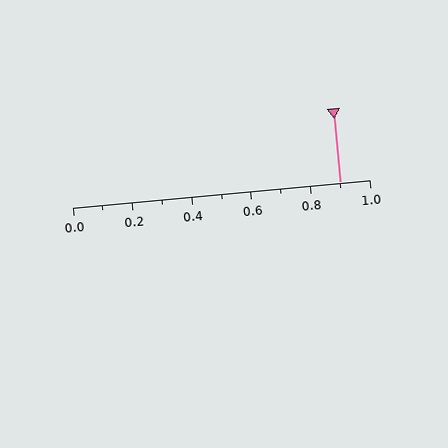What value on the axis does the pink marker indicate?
The marker indicates approximately 0.9.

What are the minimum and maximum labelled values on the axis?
The axis runs from 0.0 to 1.0.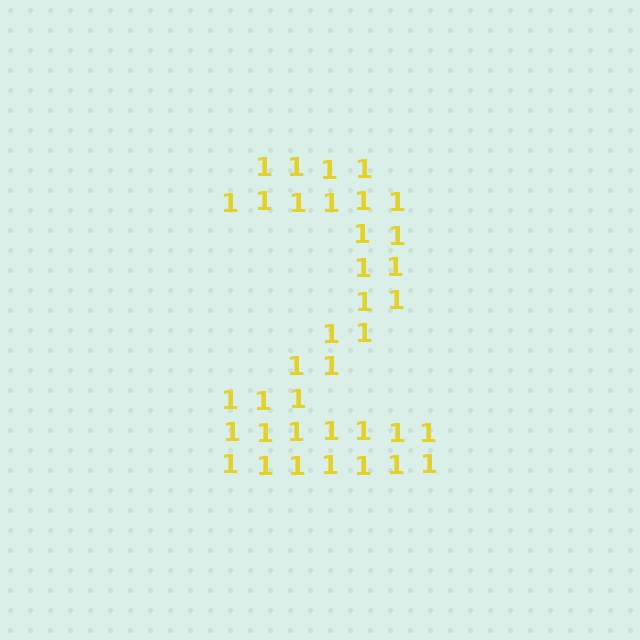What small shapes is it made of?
It is made of small digit 1's.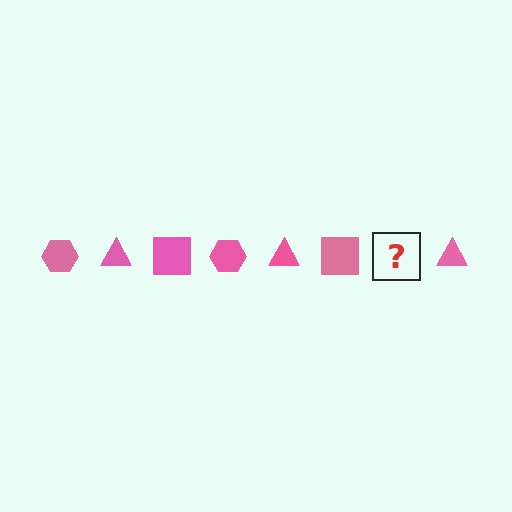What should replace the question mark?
The question mark should be replaced with a pink hexagon.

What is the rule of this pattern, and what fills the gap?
The rule is that the pattern cycles through hexagon, triangle, square shapes in pink. The gap should be filled with a pink hexagon.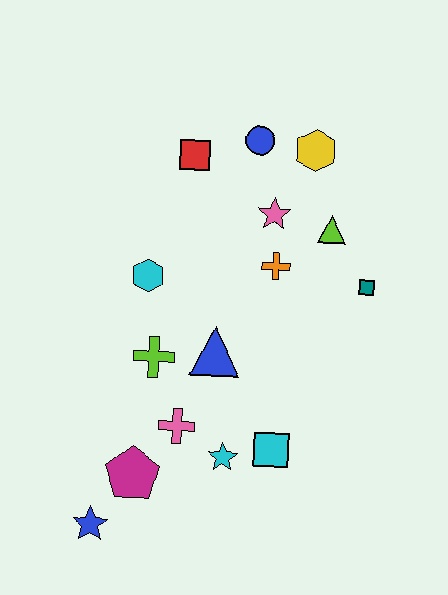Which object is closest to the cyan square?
The cyan star is closest to the cyan square.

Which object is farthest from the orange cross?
The blue star is farthest from the orange cross.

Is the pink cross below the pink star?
Yes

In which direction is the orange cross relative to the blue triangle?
The orange cross is above the blue triangle.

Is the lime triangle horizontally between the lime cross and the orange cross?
No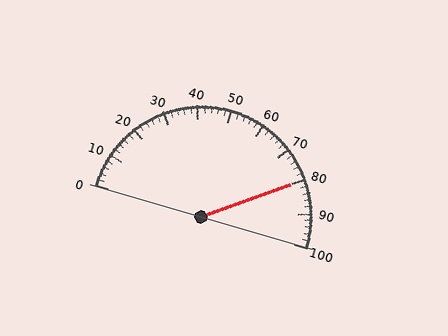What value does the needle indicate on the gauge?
The needle indicates approximately 80.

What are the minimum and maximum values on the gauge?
The gauge ranges from 0 to 100.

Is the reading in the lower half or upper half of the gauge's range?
The reading is in the upper half of the range (0 to 100).